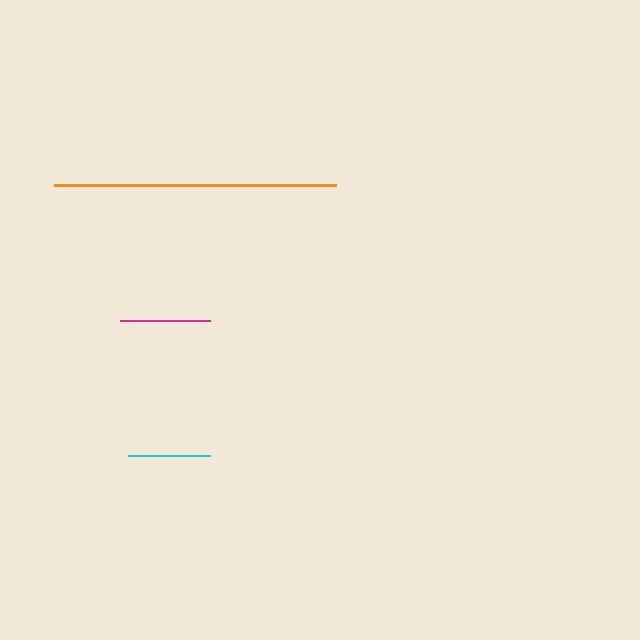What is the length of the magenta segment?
The magenta segment is approximately 90 pixels long.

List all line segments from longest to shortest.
From longest to shortest: orange, magenta, cyan.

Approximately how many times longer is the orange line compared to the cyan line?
The orange line is approximately 3.4 times the length of the cyan line.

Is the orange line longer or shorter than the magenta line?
The orange line is longer than the magenta line.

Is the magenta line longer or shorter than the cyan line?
The magenta line is longer than the cyan line.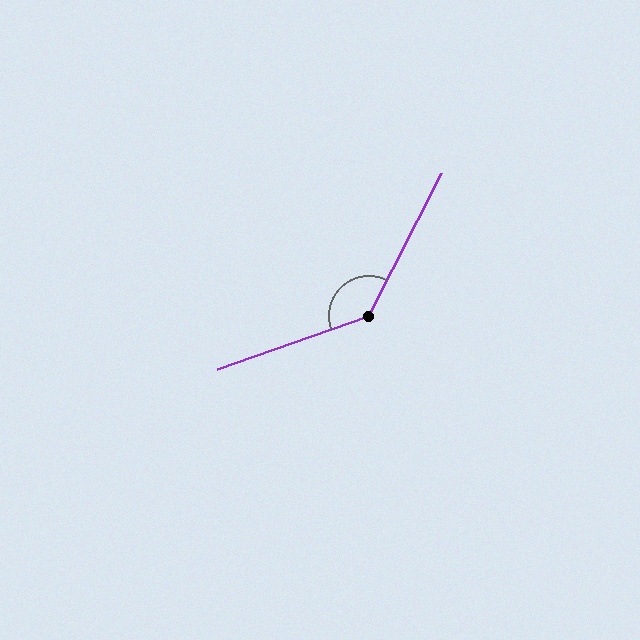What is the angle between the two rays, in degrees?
Approximately 136 degrees.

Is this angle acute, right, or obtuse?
It is obtuse.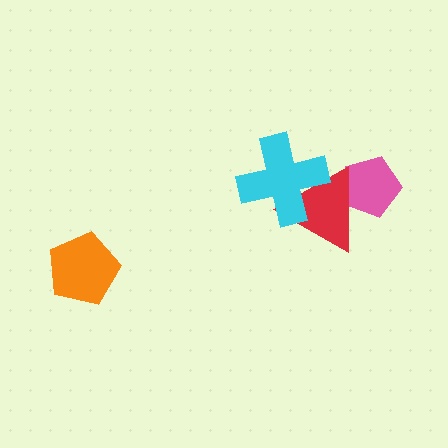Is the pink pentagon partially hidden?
Yes, it is partially covered by another shape.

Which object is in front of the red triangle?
The cyan cross is in front of the red triangle.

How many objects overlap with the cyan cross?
1 object overlaps with the cyan cross.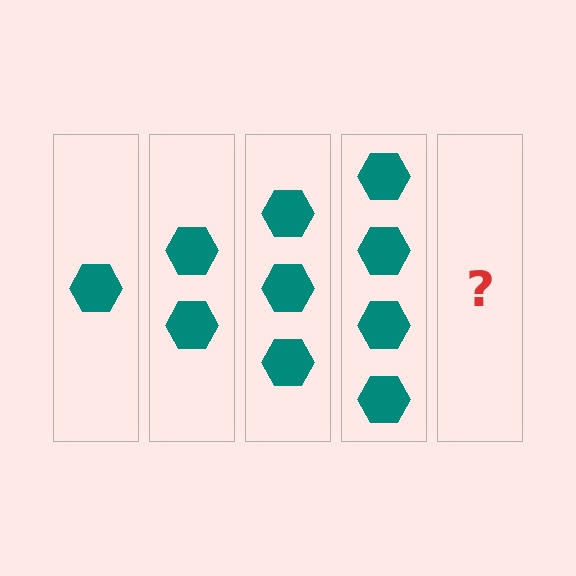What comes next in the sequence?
The next element should be 5 hexagons.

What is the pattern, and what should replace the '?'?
The pattern is that each step adds one more hexagon. The '?' should be 5 hexagons.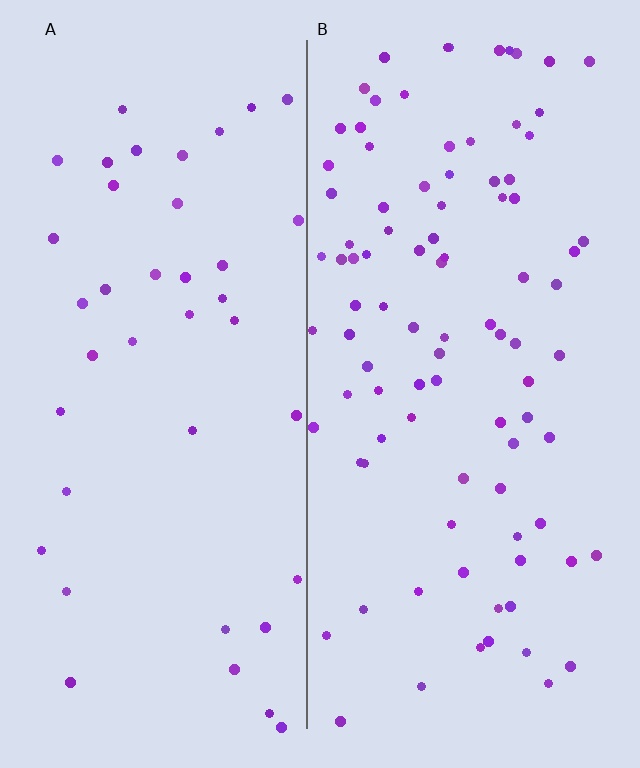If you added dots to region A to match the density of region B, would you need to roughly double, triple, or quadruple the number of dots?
Approximately double.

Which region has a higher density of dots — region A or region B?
B (the right).